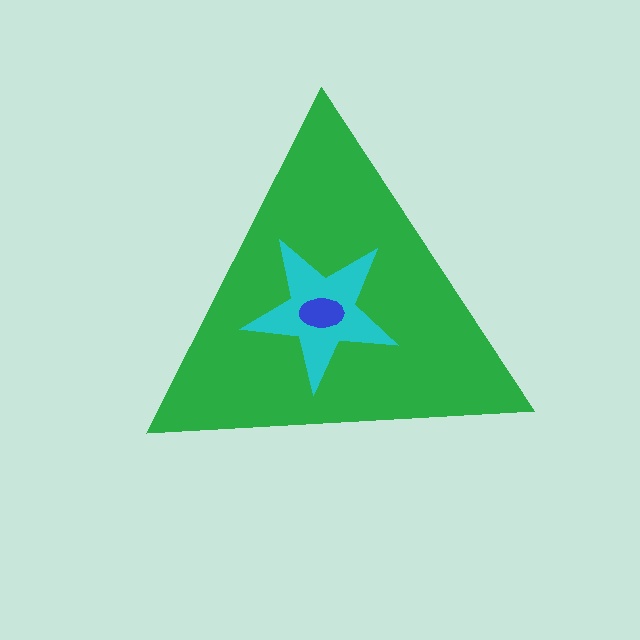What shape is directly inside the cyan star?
The blue ellipse.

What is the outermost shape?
The green triangle.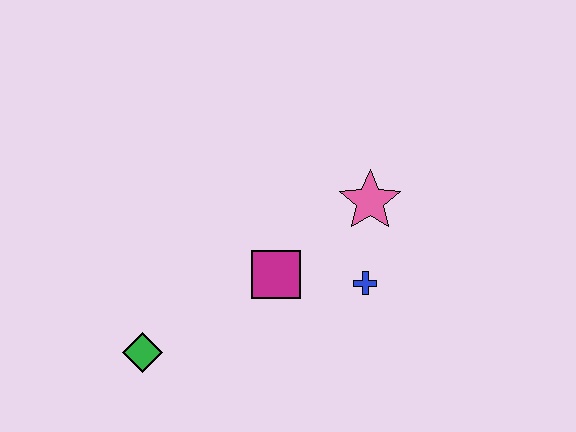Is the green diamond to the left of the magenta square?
Yes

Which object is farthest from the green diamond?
The pink star is farthest from the green diamond.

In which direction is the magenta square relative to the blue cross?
The magenta square is to the left of the blue cross.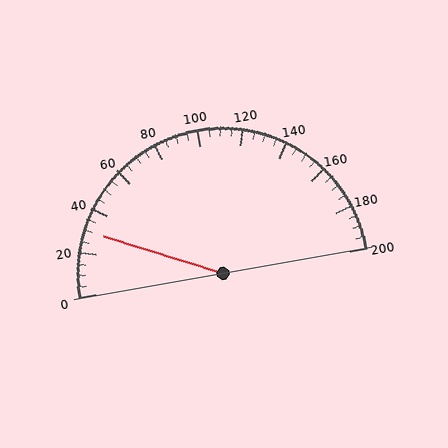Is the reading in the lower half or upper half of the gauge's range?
The reading is in the lower half of the range (0 to 200).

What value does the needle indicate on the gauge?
The needle indicates approximately 30.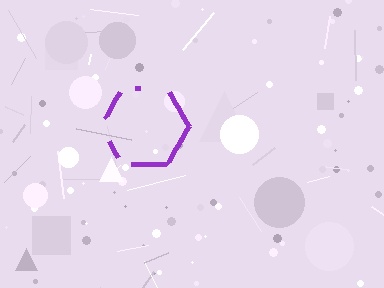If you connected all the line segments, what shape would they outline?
They would outline a hexagon.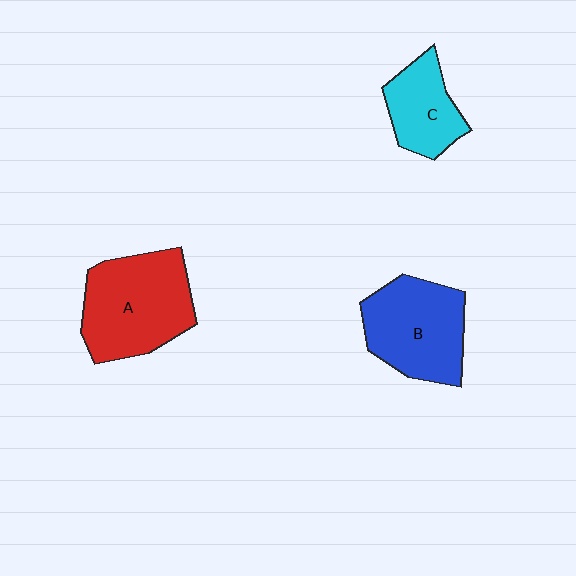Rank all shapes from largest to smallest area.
From largest to smallest: A (red), B (blue), C (cyan).